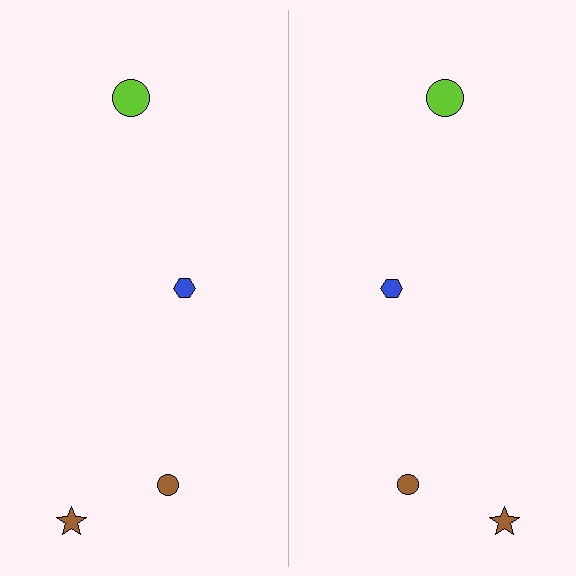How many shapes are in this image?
There are 8 shapes in this image.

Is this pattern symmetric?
Yes, this pattern has bilateral (reflection) symmetry.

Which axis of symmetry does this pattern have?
The pattern has a vertical axis of symmetry running through the center of the image.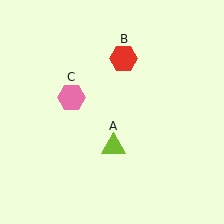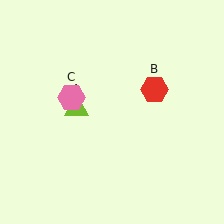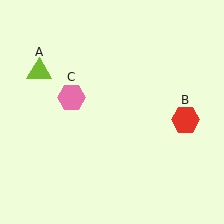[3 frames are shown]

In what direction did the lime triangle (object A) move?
The lime triangle (object A) moved up and to the left.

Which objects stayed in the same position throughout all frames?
Pink hexagon (object C) remained stationary.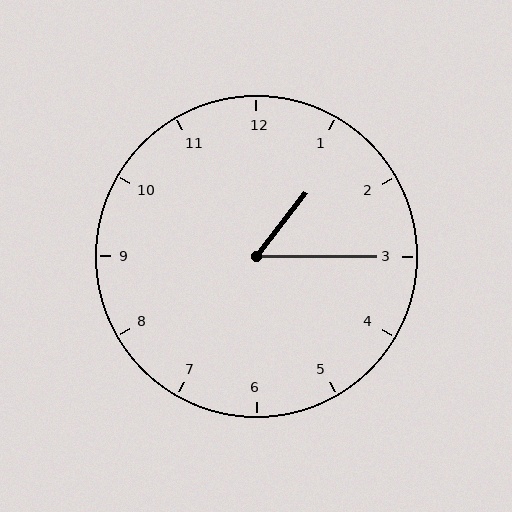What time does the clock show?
1:15.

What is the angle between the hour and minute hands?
Approximately 52 degrees.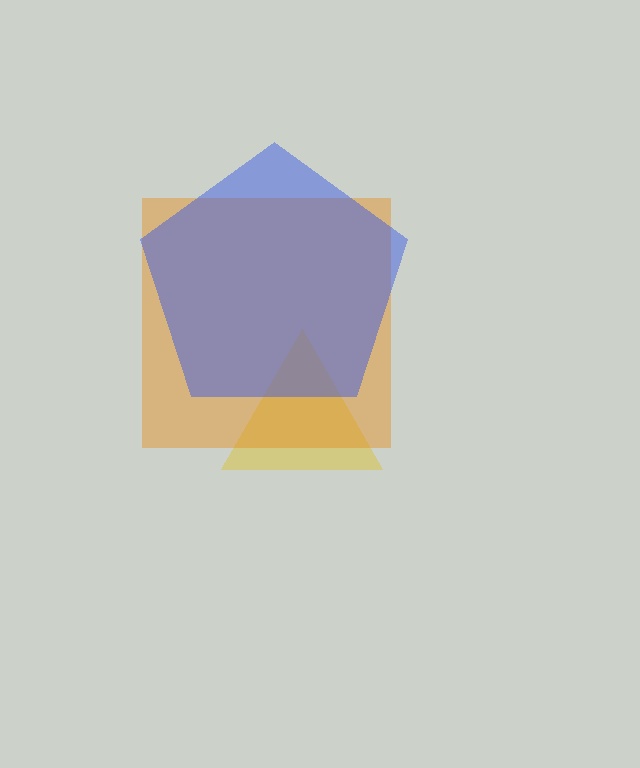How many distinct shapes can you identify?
There are 3 distinct shapes: a yellow triangle, an orange square, a blue pentagon.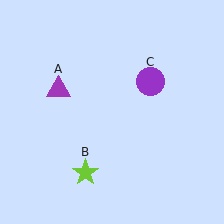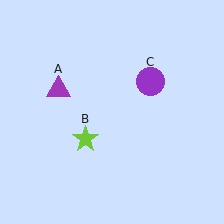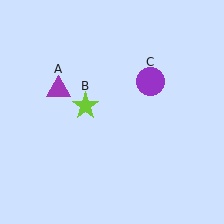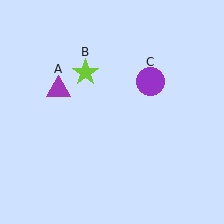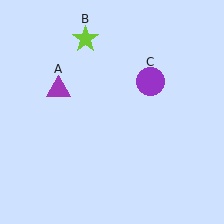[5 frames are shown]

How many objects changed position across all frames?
1 object changed position: lime star (object B).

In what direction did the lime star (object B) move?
The lime star (object B) moved up.